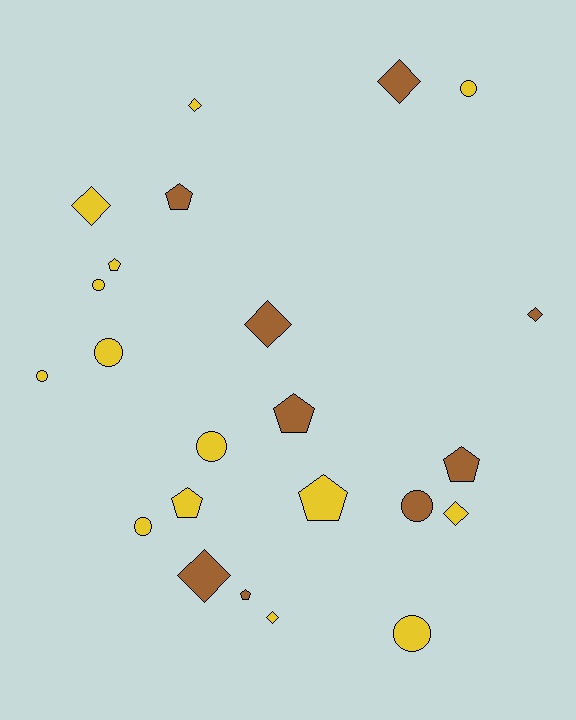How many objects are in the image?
There are 23 objects.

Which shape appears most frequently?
Circle, with 8 objects.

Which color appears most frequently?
Yellow, with 14 objects.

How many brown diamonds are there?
There are 4 brown diamonds.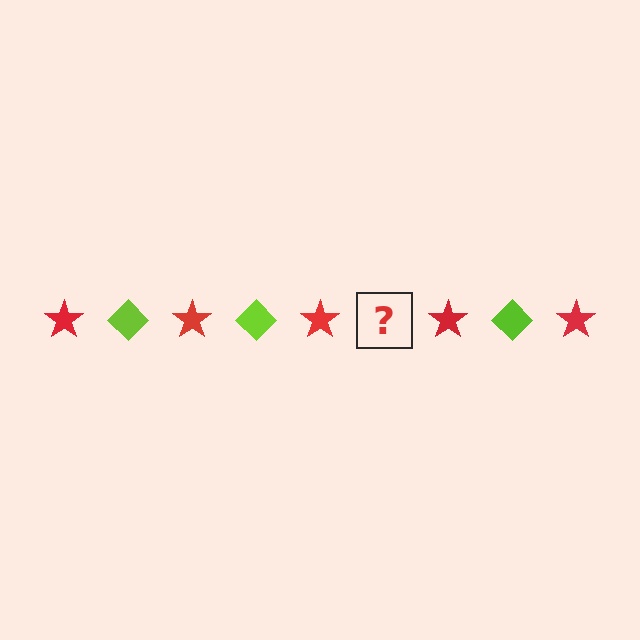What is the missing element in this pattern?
The missing element is a lime diamond.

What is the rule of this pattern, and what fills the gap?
The rule is that the pattern alternates between red star and lime diamond. The gap should be filled with a lime diamond.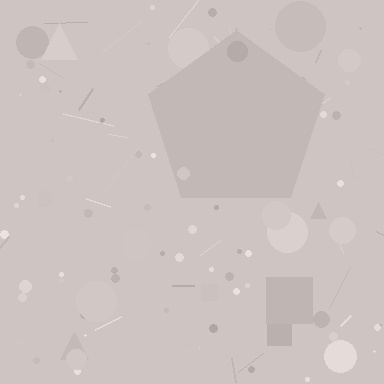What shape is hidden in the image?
A pentagon is hidden in the image.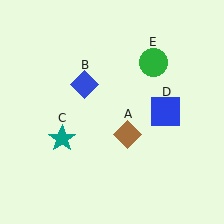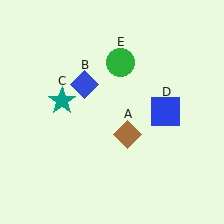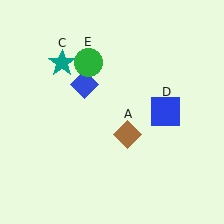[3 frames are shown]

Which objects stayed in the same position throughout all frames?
Brown diamond (object A) and blue diamond (object B) and blue square (object D) remained stationary.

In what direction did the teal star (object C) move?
The teal star (object C) moved up.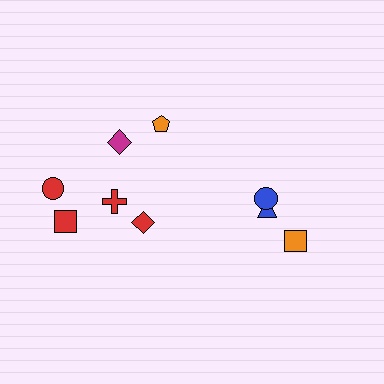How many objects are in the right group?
There are 3 objects.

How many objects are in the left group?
There are 6 objects.